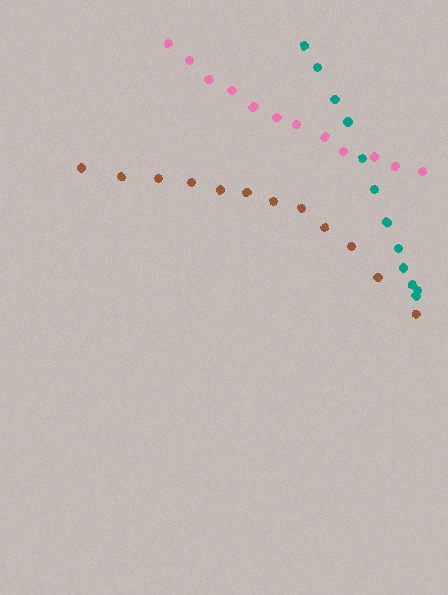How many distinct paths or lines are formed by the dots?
There are 3 distinct paths.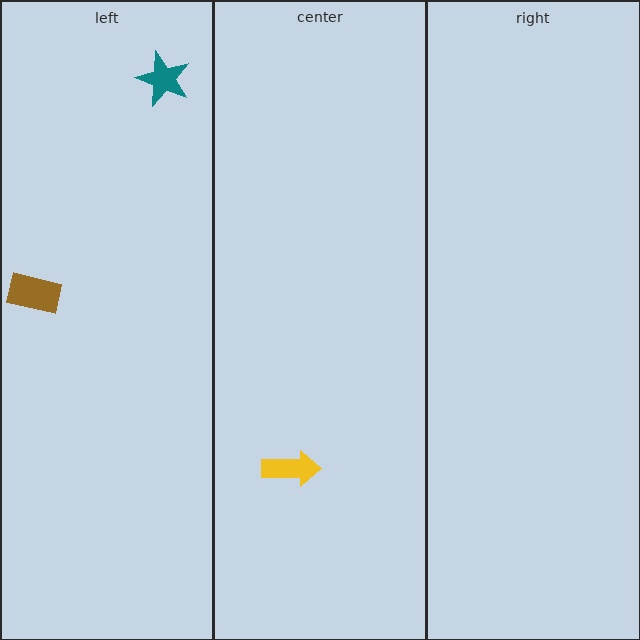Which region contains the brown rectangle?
The left region.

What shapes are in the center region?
The yellow arrow.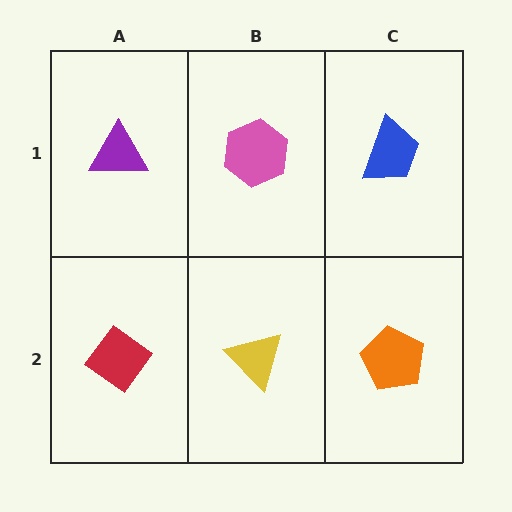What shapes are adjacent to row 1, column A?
A red diamond (row 2, column A), a pink hexagon (row 1, column B).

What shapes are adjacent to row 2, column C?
A blue trapezoid (row 1, column C), a yellow triangle (row 2, column B).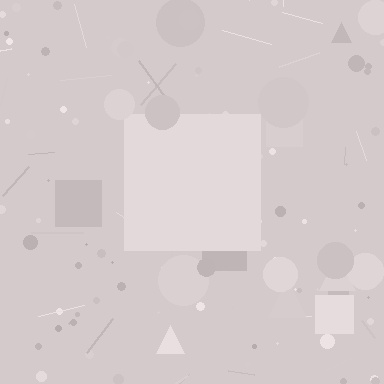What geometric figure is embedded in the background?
A square is embedded in the background.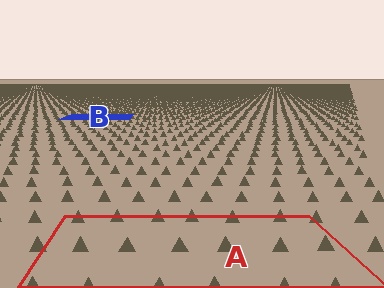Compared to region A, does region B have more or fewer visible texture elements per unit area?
Region B has more texture elements per unit area — they are packed more densely because it is farther away.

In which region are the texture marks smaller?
The texture marks are smaller in region B, because it is farther away.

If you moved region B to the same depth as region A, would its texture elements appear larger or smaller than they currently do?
They would appear larger. At a closer depth, the same texture elements are projected at a bigger on-screen size.